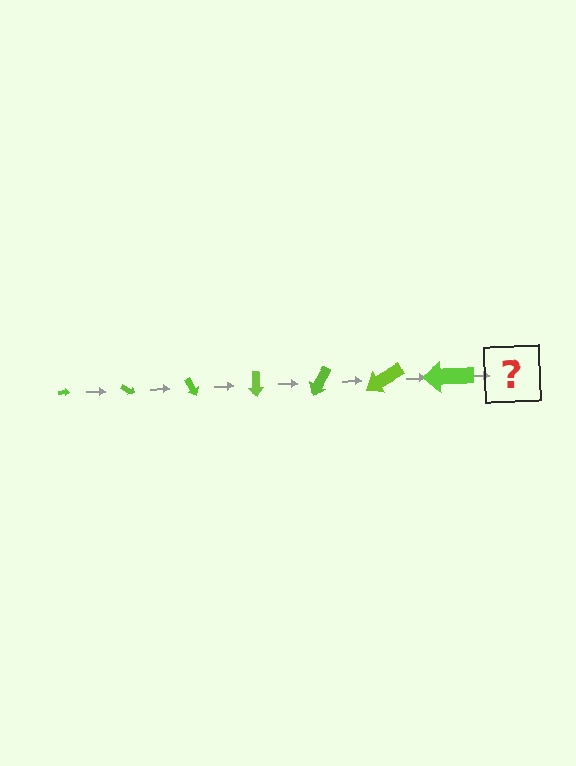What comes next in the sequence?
The next element should be an arrow, larger than the previous one and rotated 210 degrees from the start.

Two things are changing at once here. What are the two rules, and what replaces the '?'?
The two rules are that the arrow grows larger each step and it rotates 30 degrees each step. The '?' should be an arrow, larger than the previous one and rotated 210 degrees from the start.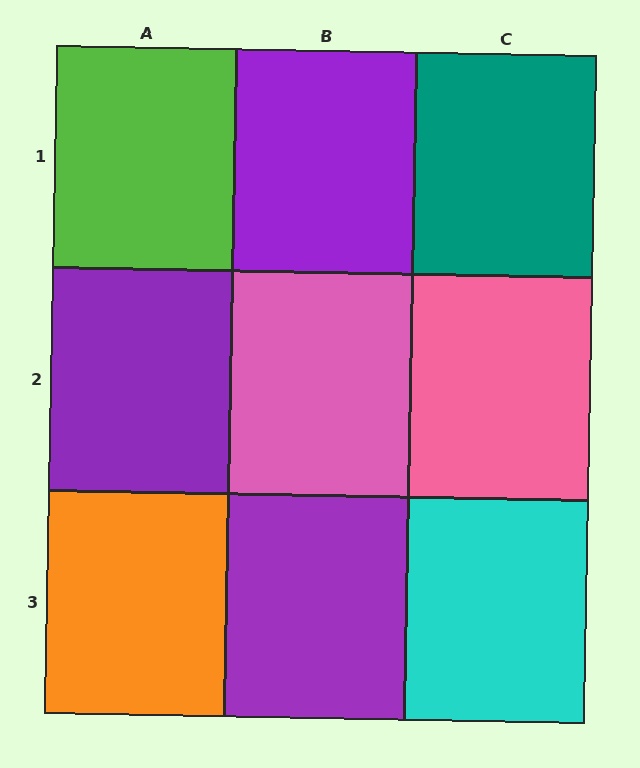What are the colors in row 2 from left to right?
Purple, pink, pink.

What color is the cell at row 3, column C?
Cyan.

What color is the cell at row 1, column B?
Purple.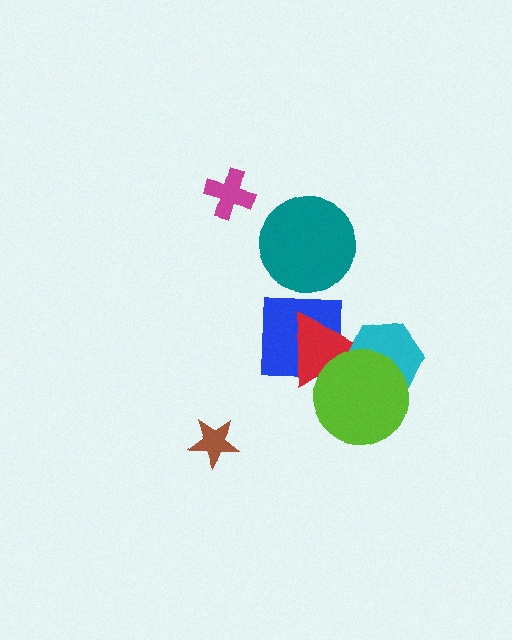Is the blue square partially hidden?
Yes, it is partially covered by another shape.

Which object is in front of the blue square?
The red triangle is in front of the blue square.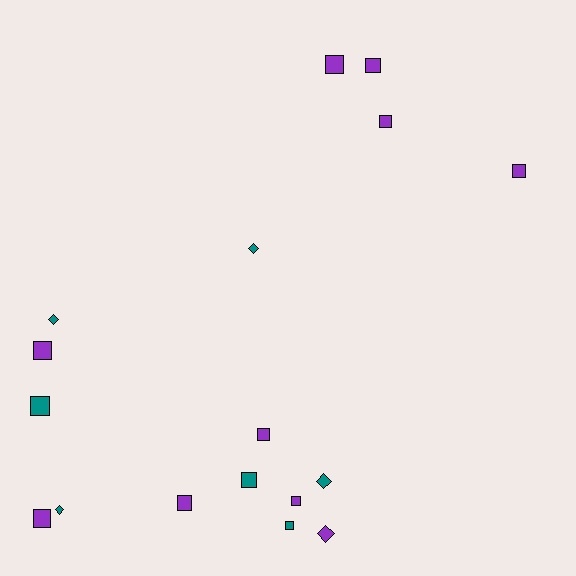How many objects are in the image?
There are 17 objects.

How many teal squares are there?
There are 3 teal squares.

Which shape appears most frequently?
Square, with 12 objects.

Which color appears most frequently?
Purple, with 10 objects.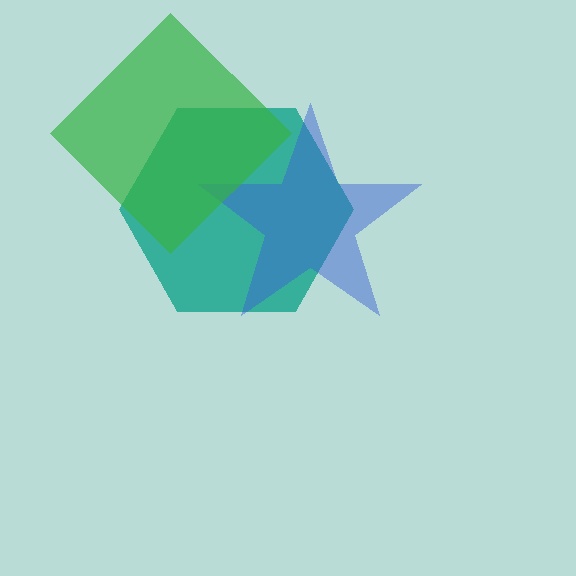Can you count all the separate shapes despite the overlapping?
Yes, there are 3 separate shapes.